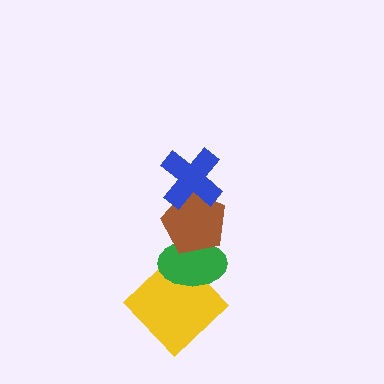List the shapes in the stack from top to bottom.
From top to bottom: the blue cross, the brown pentagon, the green ellipse, the yellow diamond.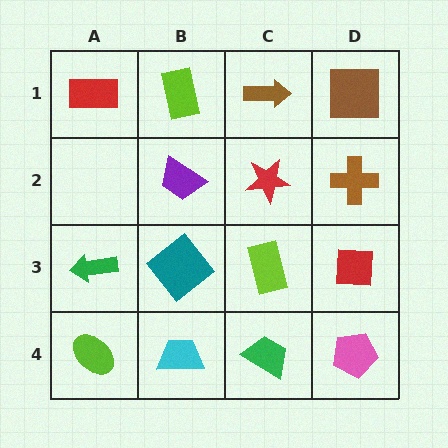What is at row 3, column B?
A teal diamond.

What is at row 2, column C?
A red star.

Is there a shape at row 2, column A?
No, that cell is empty.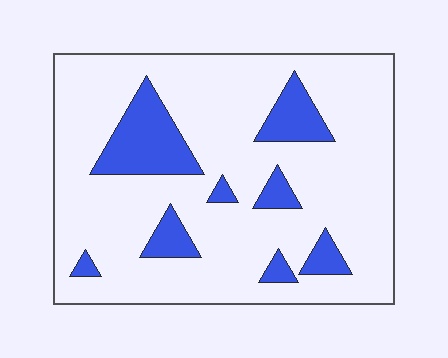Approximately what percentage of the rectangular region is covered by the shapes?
Approximately 15%.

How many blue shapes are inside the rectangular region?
8.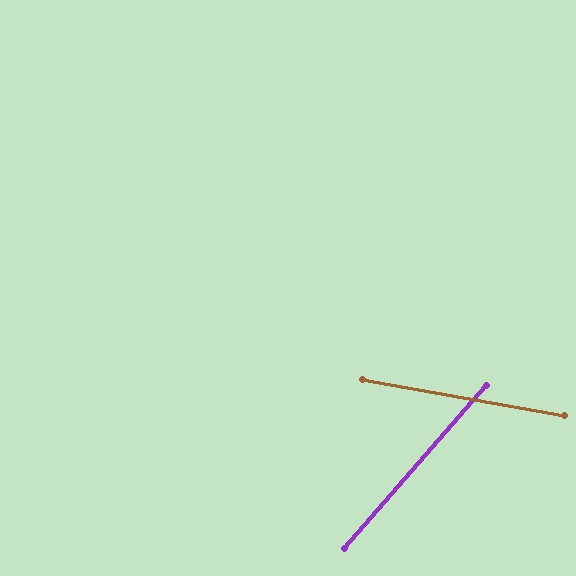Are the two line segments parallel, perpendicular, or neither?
Neither parallel nor perpendicular — they differ by about 59°.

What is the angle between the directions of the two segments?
Approximately 59 degrees.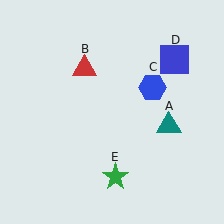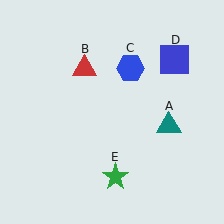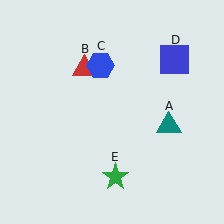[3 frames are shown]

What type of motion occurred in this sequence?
The blue hexagon (object C) rotated counterclockwise around the center of the scene.